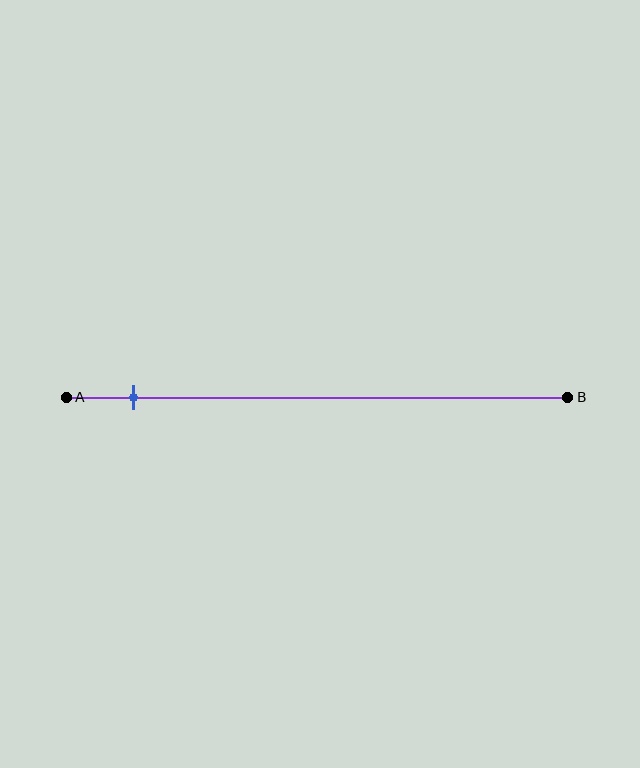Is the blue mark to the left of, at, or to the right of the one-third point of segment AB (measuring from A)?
The blue mark is to the left of the one-third point of segment AB.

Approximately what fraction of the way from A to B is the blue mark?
The blue mark is approximately 15% of the way from A to B.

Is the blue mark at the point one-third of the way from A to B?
No, the mark is at about 15% from A, not at the 33% one-third point.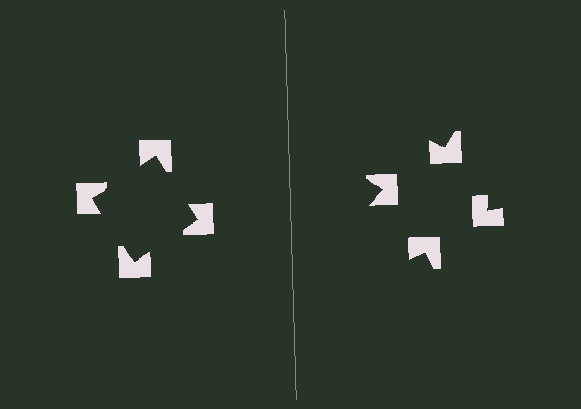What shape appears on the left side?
An illusory square.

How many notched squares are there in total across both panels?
8 — 4 on each side.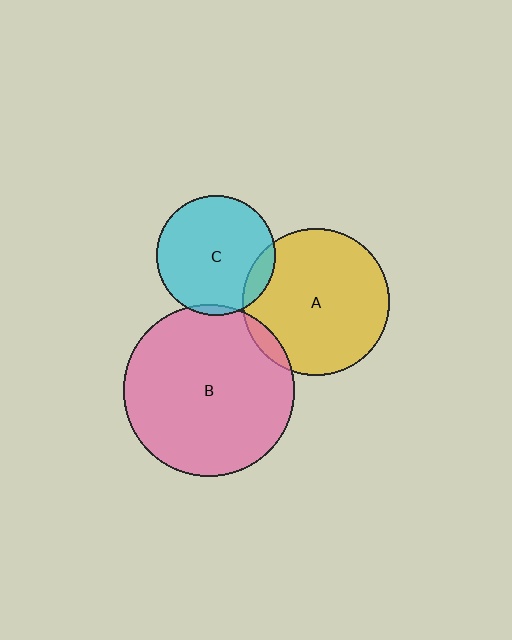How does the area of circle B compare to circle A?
Approximately 1.4 times.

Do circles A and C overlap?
Yes.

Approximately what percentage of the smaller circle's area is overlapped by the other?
Approximately 10%.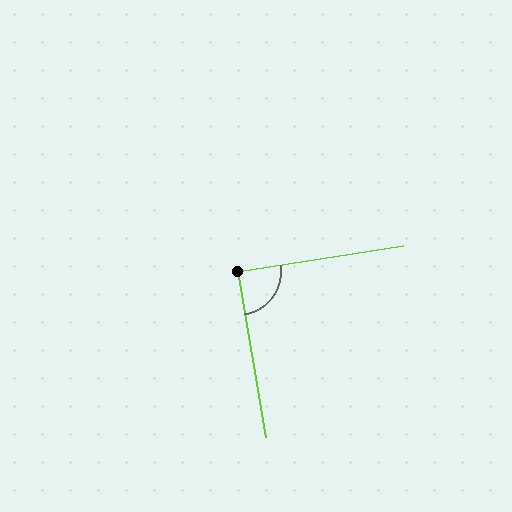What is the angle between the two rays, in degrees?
Approximately 89 degrees.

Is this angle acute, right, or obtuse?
It is approximately a right angle.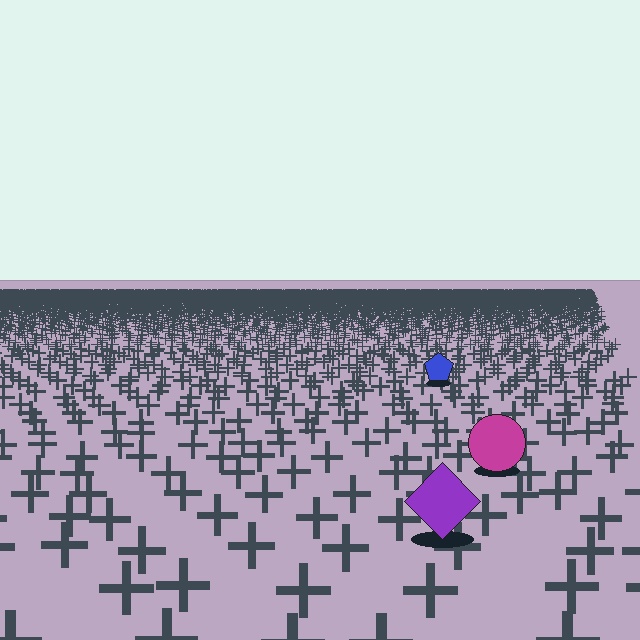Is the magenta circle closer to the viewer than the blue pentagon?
Yes. The magenta circle is closer — you can tell from the texture gradient: the ground texture is coarser near it.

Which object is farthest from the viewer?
The blue pentagon is farthest from the viewer. It appears smaller and the ground texture around it is denser.